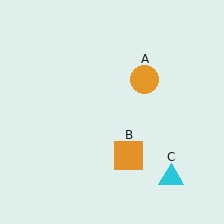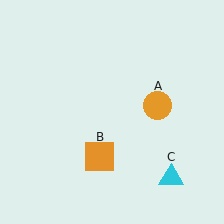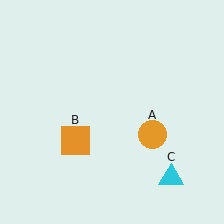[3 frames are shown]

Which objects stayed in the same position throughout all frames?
Cyan triangle (object C) remained stationary.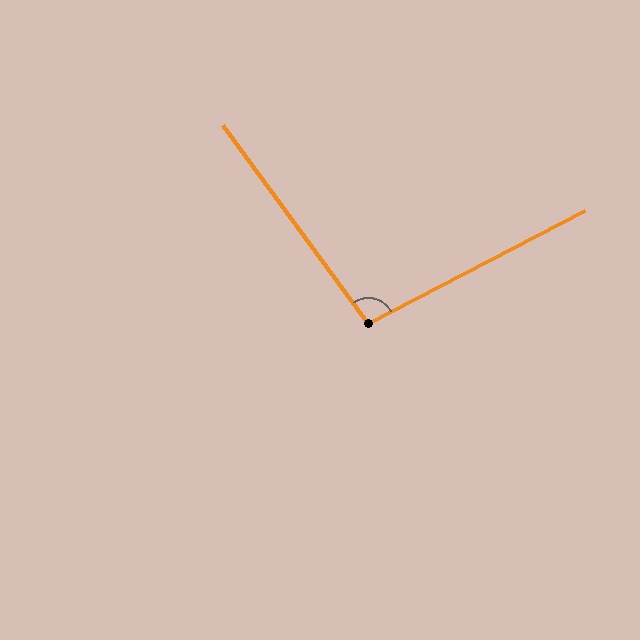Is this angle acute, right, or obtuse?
It is obtuse.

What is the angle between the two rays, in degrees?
Approximately 99 degrees.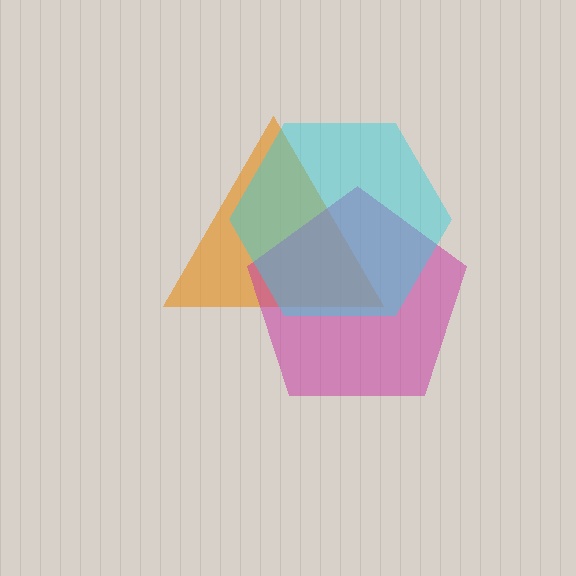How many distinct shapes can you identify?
There are 3 distinct shapes: an orange triangle, a magenta pentagon, a cyan hexagon.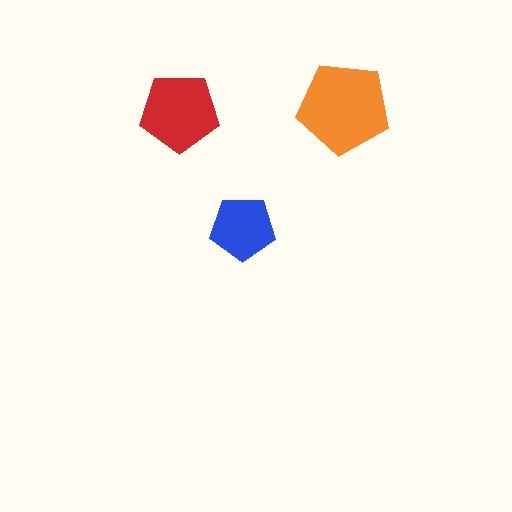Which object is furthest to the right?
The orange pentagon is rightmost.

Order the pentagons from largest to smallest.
the orange one, the red one, the blue one.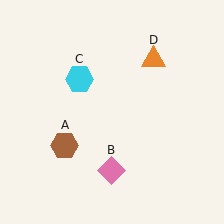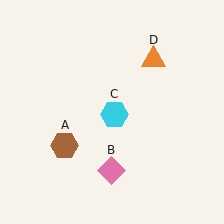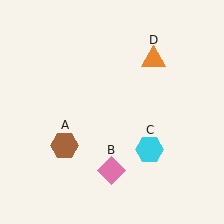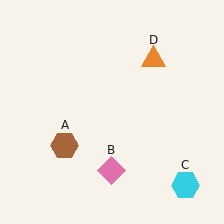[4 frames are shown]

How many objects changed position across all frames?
1 object changed position: cyan hexagon (object C).